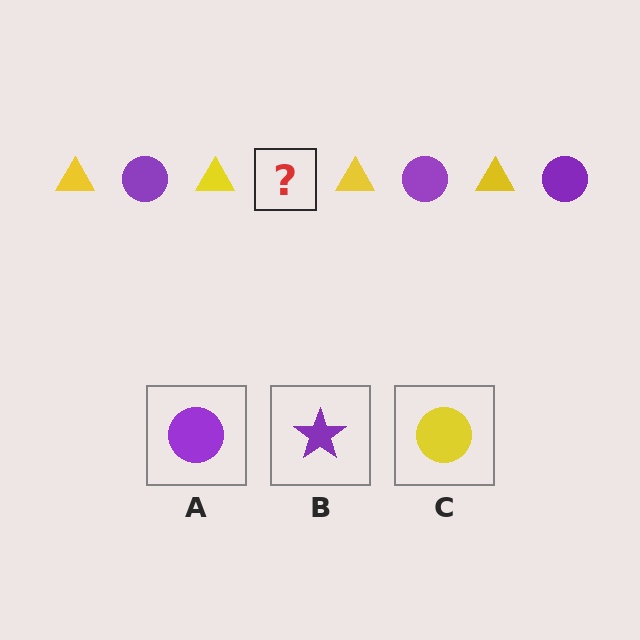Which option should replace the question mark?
Option A.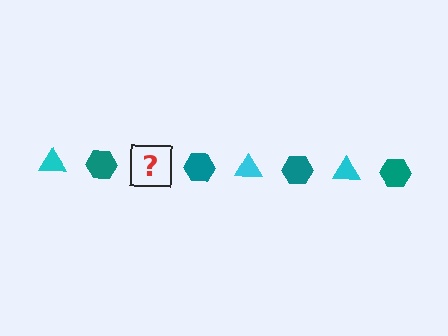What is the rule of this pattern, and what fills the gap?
The rule is that the pattern alternates between cyan triangle and teal hexagon. The gap should be filled with a cyan triangle.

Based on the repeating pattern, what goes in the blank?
The blank should be a cyan triangle.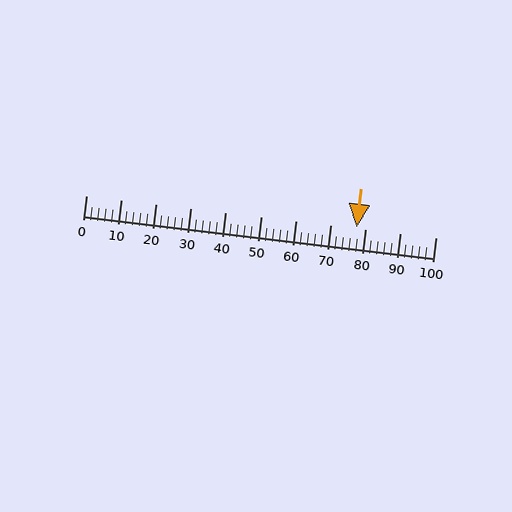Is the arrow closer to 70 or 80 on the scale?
The arrow is closer to 80.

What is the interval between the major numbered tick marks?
The major tick marks are spaced 10 units apart.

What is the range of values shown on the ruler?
The ruler shows values from 0 to 100.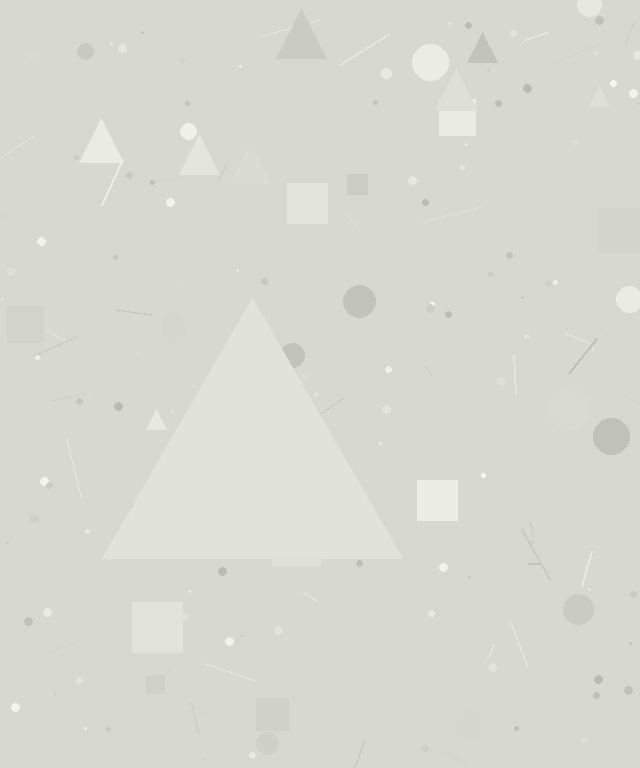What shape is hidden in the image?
A triangle is hidden in the image.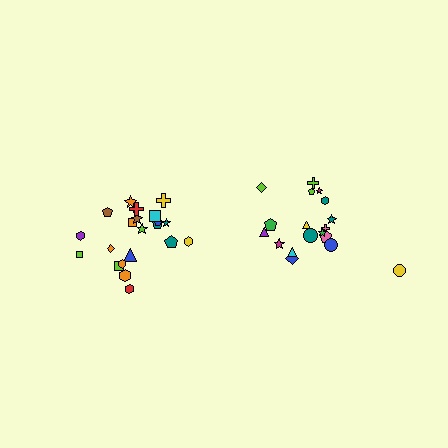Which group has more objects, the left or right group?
The left group.